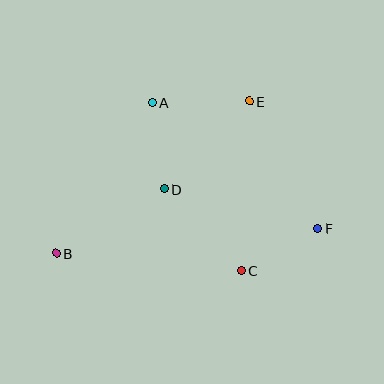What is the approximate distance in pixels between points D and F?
The distance between D and F is approximately 159 pixels.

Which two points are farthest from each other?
Points B and F are farthest from each other.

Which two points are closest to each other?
Points A and D are closest to each other.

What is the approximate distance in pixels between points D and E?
The distance between D and E is approximately 122 pixels.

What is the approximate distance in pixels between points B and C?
The distance between B and C is approximately 185 pixels.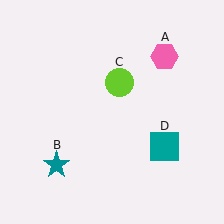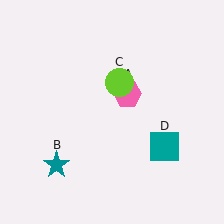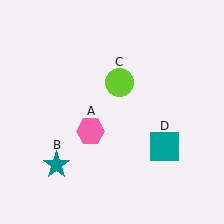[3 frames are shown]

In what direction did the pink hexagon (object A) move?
The pink hexagon (object A) moved down and to the left.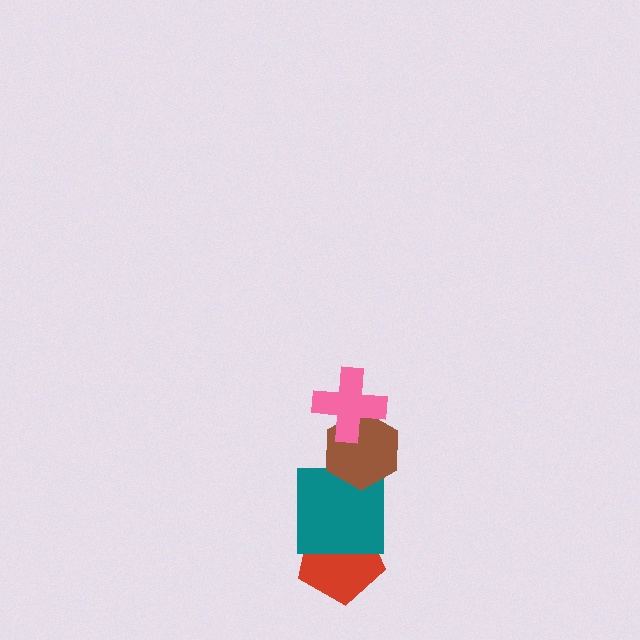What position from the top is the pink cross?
The pink cross is 1st from the top.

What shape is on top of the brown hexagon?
The pink cross is on top of the brown hexagon.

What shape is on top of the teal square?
The brown hexagon is on top of the teal square.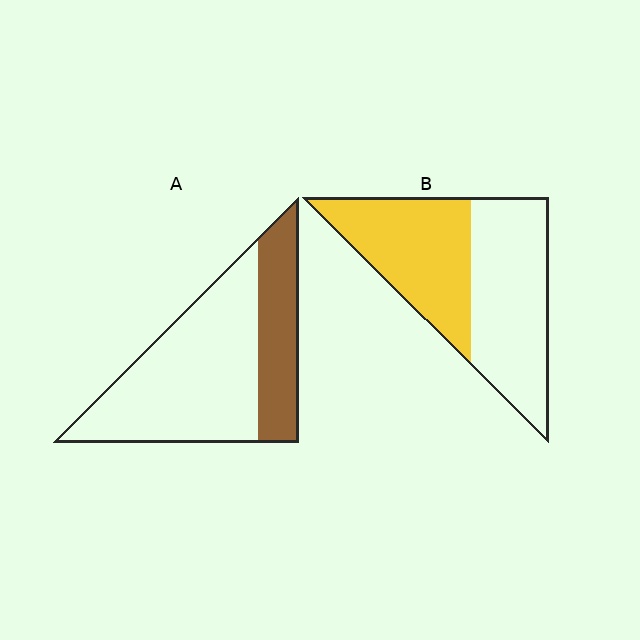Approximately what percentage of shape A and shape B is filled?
A is approximately 30% and B is approximately 45%.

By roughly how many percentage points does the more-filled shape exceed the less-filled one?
By roughly 15 percentage points (B over A).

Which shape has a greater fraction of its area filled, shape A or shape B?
Shape B.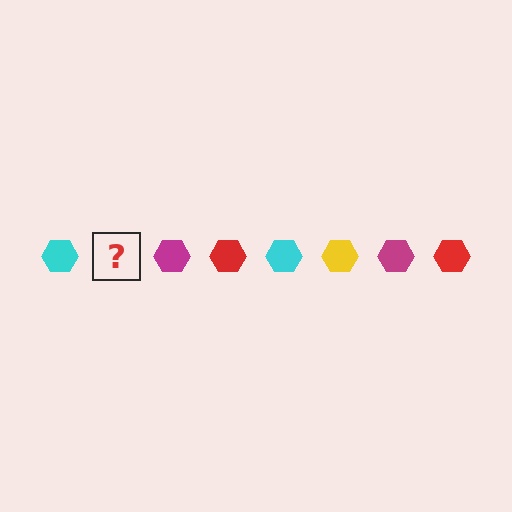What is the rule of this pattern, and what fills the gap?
The rule is that the pattern cycles through cyan, yellow, magenta, red hexagons. The gap should be filled with a yellow hexagon.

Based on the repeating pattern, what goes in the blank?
The blank should be a yellow hexagon.